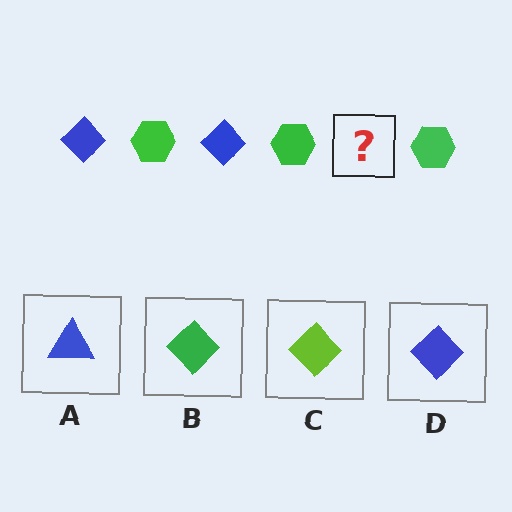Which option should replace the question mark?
Option D.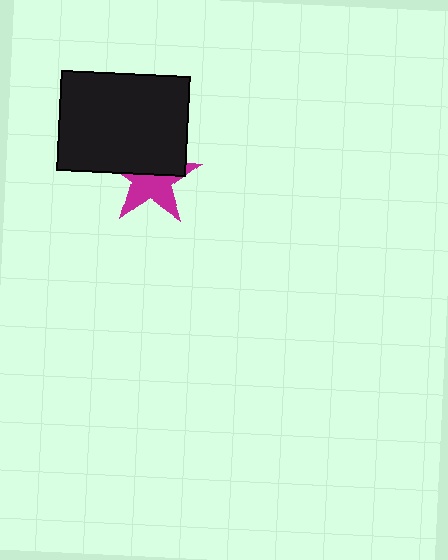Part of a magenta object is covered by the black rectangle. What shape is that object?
It is a star.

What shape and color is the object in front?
The object in front is a black rectangle.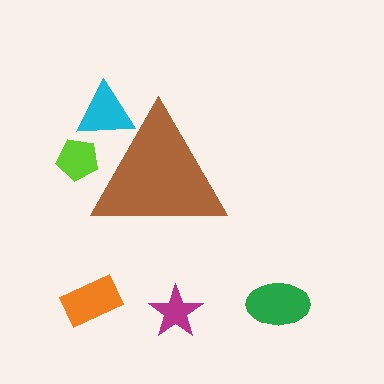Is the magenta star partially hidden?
No, the magenta star is fully visible.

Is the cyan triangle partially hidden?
Yes, the cyan triangle is partially hidden behind the brown triangle.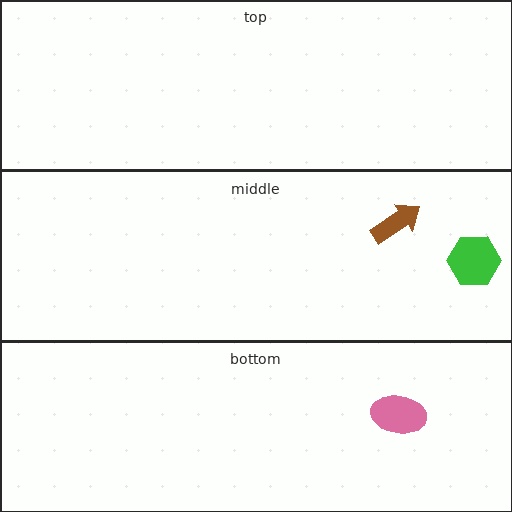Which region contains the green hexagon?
The middle region.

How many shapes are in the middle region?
2.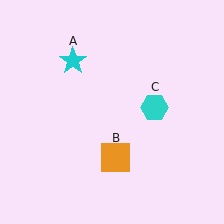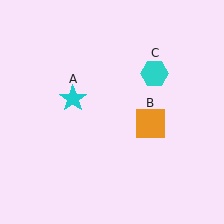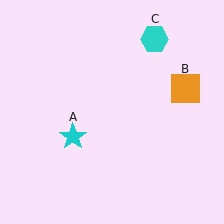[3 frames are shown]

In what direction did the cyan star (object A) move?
The cyan star (object A) moved down.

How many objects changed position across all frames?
3 objects changed position: cyan star (object A), orange square (object B), cyan hexagon (object C).